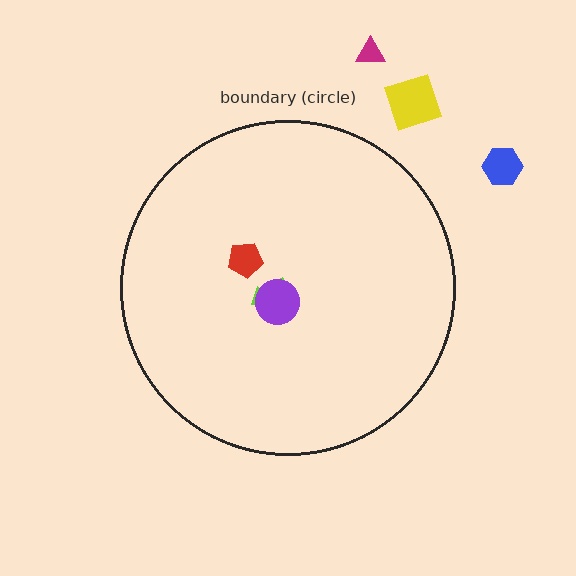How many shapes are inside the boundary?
3 inside, 3 outside.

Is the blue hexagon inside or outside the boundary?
Outside.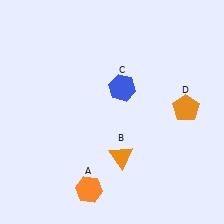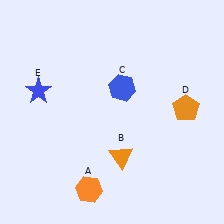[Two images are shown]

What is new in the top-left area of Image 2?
A blue star (E) was added in the top-left area of Image 2.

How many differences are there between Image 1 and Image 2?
There is 1 difference between the two images.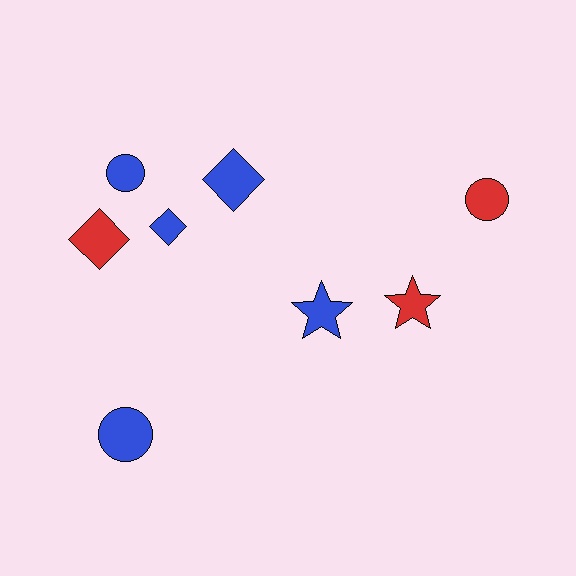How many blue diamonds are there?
There are 2 blue diamonds.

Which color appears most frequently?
Blue, with 5 objects.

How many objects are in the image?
There are 8 objects.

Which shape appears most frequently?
Circle, with 3 objects.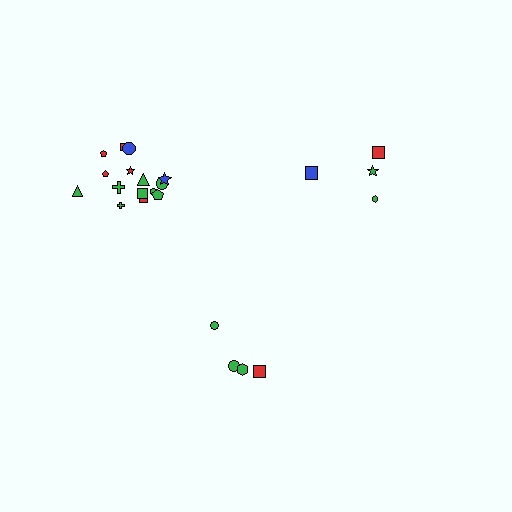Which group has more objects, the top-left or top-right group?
The top-left group.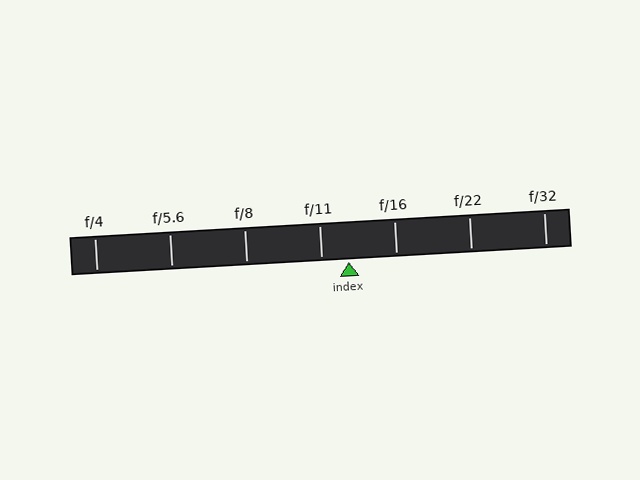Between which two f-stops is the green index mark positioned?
The index mark is between f/11 and f/16.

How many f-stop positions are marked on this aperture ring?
There are 7 f-stop positions marked.